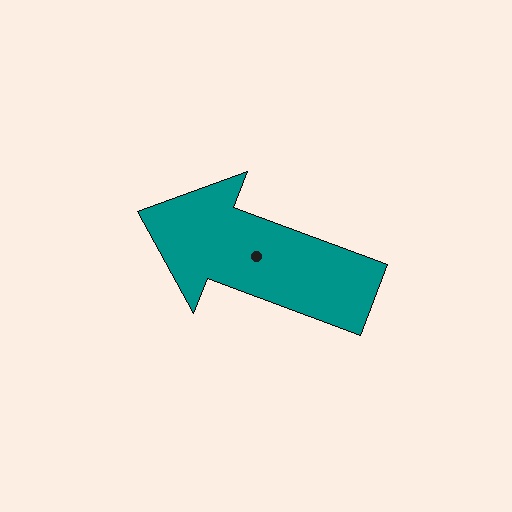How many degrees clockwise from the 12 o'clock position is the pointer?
Approximately 291 degrees.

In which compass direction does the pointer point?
West.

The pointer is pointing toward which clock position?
Roughly 10 o'clock.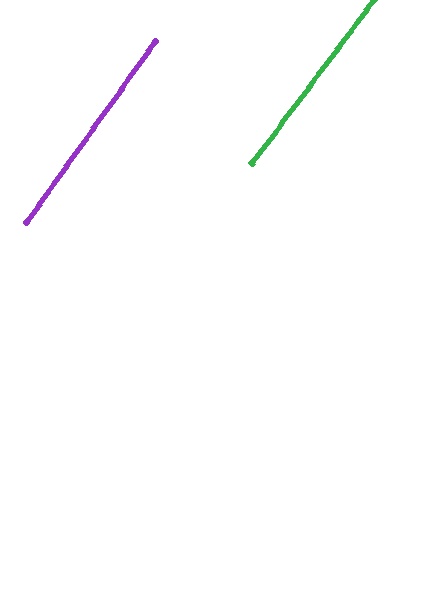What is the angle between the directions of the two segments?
Approximately 1 degree.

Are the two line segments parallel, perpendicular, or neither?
Parallel — their directions differ by only 1.5°.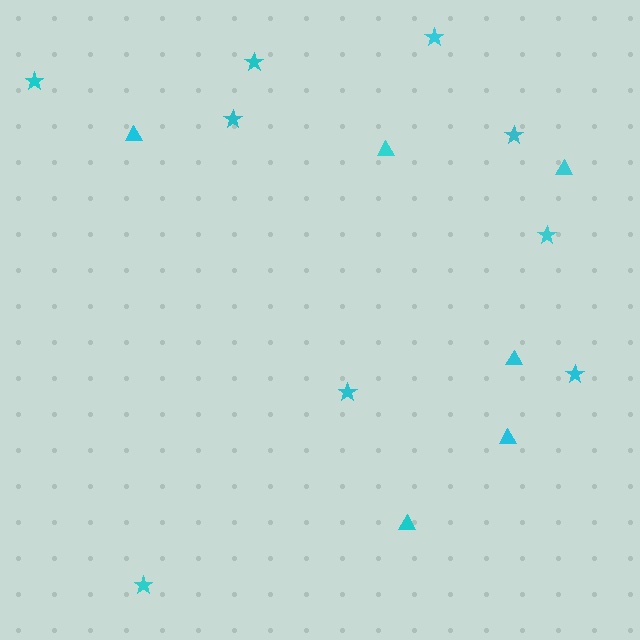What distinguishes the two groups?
There are 2 groups: one group of stars (9) and one group of triangles (6).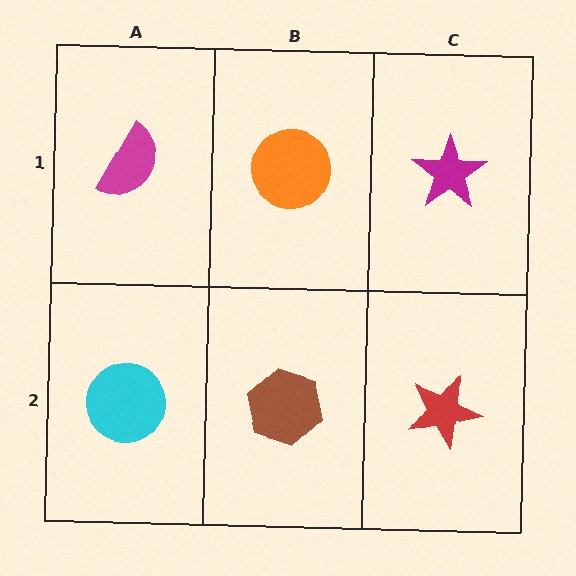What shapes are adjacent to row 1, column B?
A brown hexagon (row 2, column B), a magenta semicircle (row 1, column A), a magenta star (row 1, column C).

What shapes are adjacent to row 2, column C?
A magenta star (row 1, column C), a brown hexagon (row 2, column B).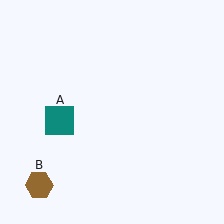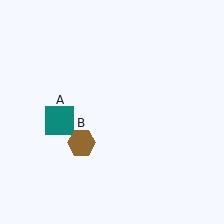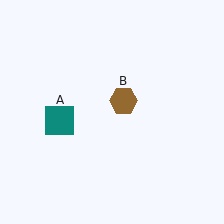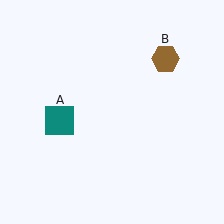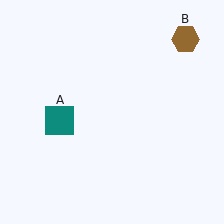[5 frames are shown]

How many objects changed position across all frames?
1 object changed position: brown hexagon (object B).